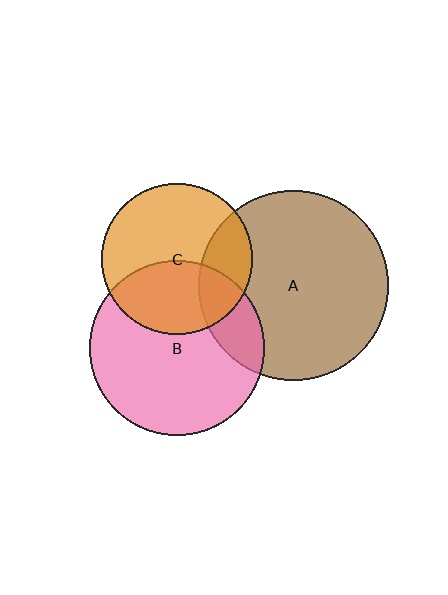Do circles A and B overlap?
Yes.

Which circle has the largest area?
Circle A (brown).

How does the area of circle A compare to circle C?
Approximately 1.6 times.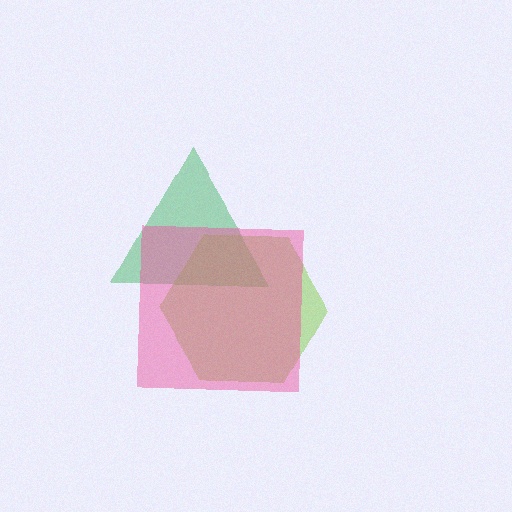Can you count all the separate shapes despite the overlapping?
Yes, there are 3 separate shapes.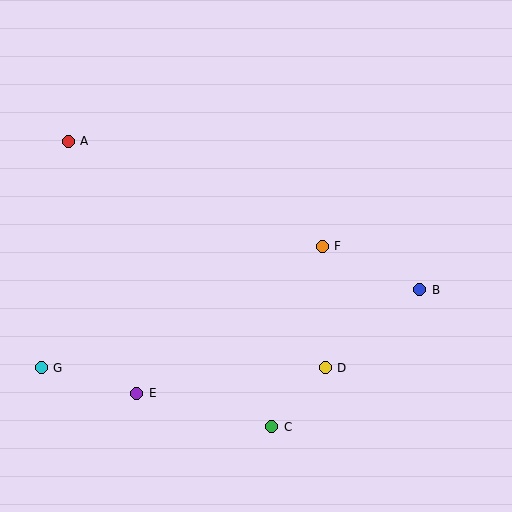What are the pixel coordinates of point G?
Point G is at (41, 368).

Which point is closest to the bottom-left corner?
Point G is closest to the bottom-left corner.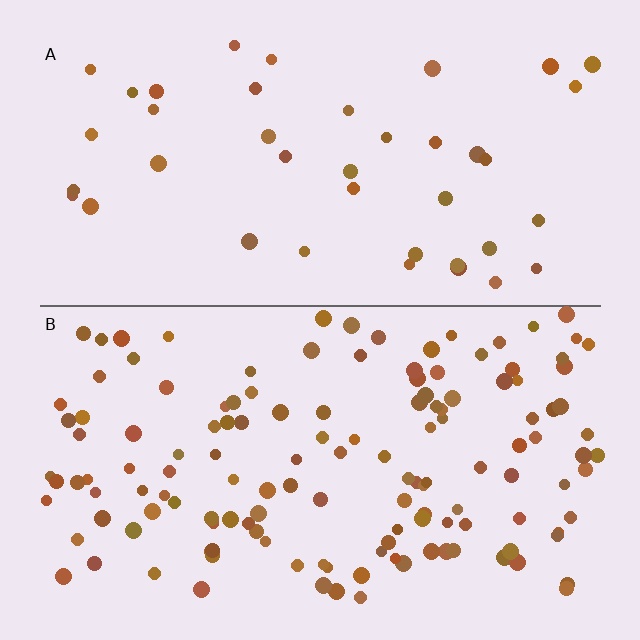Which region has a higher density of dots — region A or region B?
B (the bottom).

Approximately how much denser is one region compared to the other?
Approximately 3.4× — region B over region A.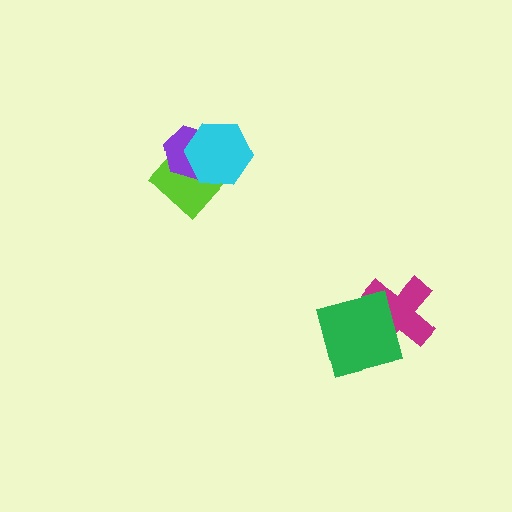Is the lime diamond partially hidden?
Yes, it is partially covered by another shape.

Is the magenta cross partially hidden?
Yes, it is partially covered by another shape.